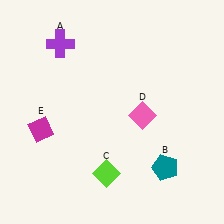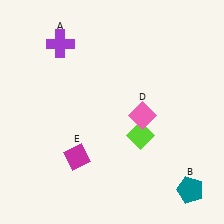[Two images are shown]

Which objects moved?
The objects that moved are: the teal pentagon (B), the lime diamond (C), the magenta diamond (E).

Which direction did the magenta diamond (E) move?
The magenta diamond (E) moved right.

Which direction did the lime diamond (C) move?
The lime diamond (C) moved up.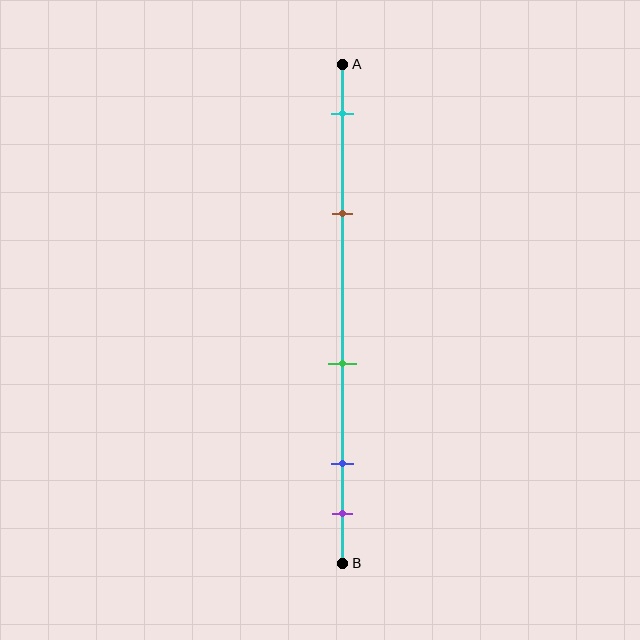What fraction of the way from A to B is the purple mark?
The purple mark is approximately 90% (0.9) of the way from A to B.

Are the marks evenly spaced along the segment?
No, the marks are not evenly spaced.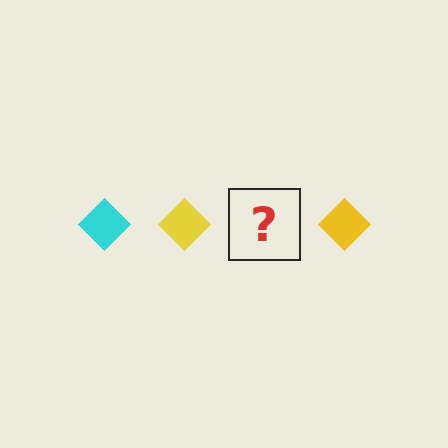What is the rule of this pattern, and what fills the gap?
The rule is that the pattern cycles through cyan, yellow diamonds. The gap should be filled with a cyan diamond.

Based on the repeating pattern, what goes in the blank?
The blank should be a cyan diamond.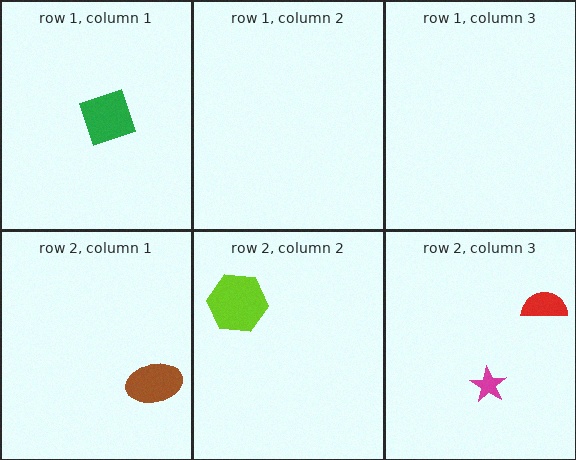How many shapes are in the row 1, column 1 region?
1.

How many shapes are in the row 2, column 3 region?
2.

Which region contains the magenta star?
The row 2, column 3 region.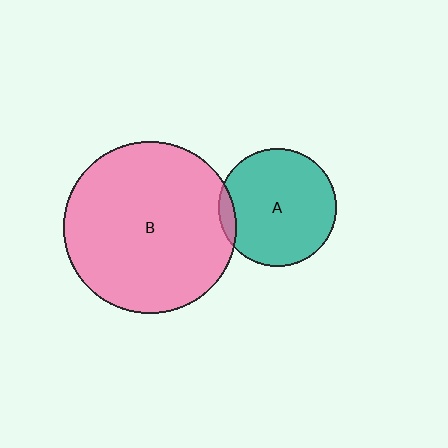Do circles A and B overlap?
Yes.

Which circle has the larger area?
Circle B (pink).